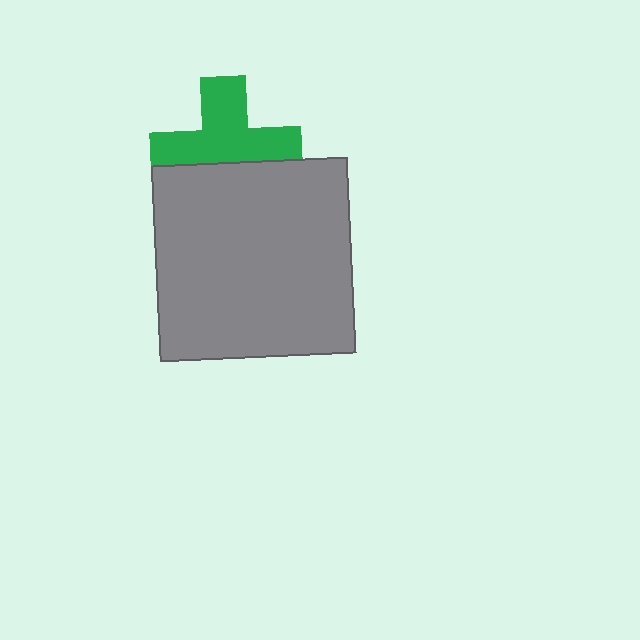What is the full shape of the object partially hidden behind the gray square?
The partially hidden object is a green cross.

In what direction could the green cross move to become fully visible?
The green cross could move up. That would shift it out from behind the gray square entirely.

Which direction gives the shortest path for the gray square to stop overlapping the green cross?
Moving down gives the shortest separation.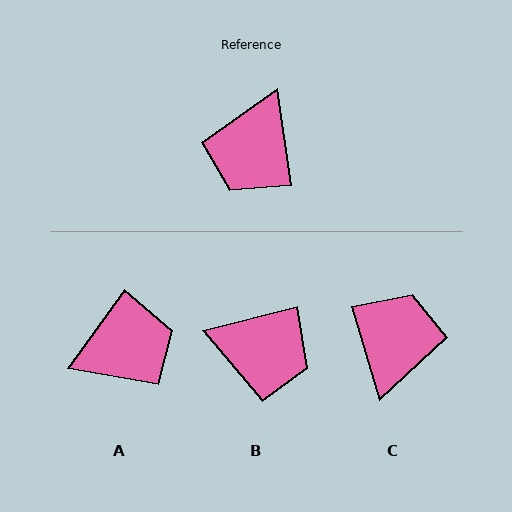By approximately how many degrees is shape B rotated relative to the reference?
Approximately 95 degrees counter-clockwise.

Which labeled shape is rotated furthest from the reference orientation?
C, about 172 degrees away.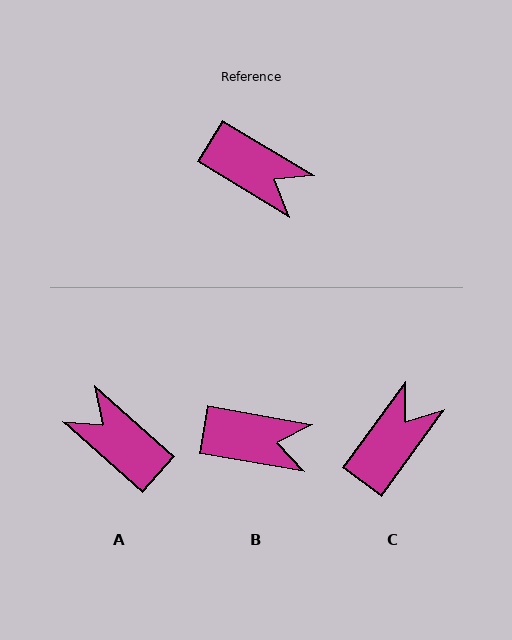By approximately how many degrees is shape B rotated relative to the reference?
Approximately 21 degrees counter-clockwise.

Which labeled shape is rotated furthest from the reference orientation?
A, about 170 degrees away.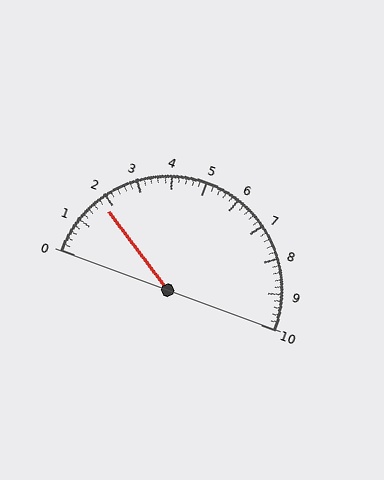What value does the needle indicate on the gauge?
The needle indicates approximately 1.8.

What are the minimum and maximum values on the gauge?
The gauge ranges from 0 to 10.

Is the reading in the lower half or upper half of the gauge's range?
The reading is in the lower half of the range (0 to 10).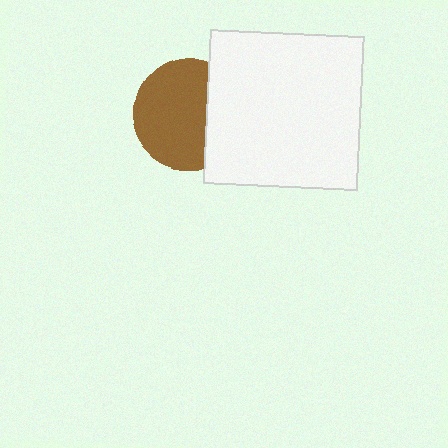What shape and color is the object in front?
The object in front is a white square.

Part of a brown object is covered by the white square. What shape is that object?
It is a circle.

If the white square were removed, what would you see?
You would see the complete brown circle.